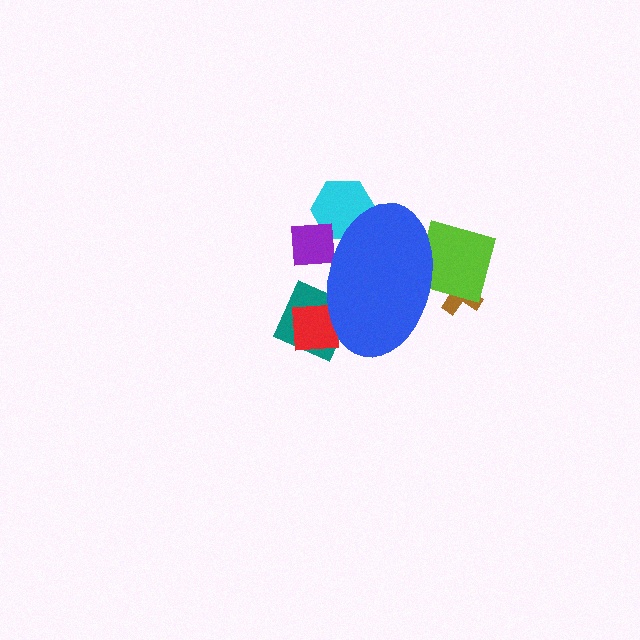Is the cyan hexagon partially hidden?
Yes, the cyan hexagon is partially hidden behind the blue ellipse.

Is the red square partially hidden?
Yes, the red square is partially hidden behind the blue ellipse.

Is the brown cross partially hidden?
Yes, the brown cross is partially hidden behind the blue ellipse.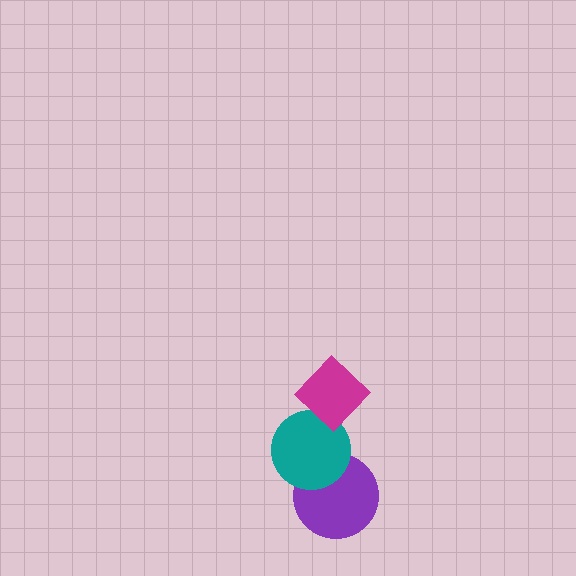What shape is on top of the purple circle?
The teal circle is on top of the purple circle.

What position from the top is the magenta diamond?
The magenta diamond is 1st from the top.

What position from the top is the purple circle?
The purple circle is 3rd from the top.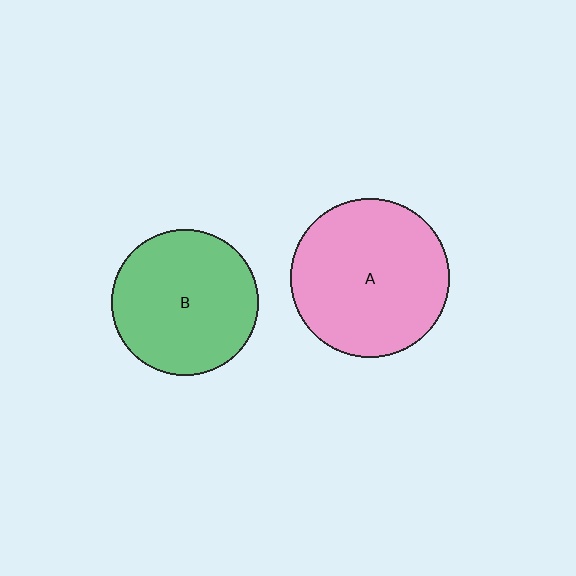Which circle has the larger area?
Circle A (pink).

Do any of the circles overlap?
No, none of the circles overlap.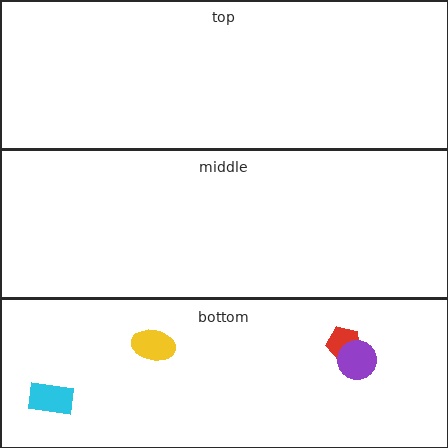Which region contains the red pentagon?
The bottom region.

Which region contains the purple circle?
The bottom region.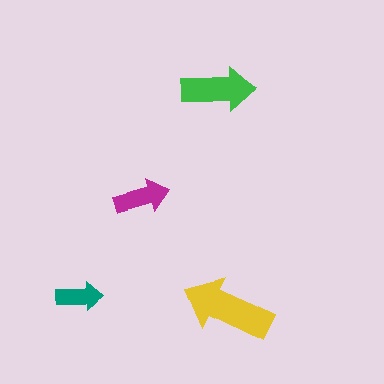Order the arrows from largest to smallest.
the yellow one, the green one, the magenta one, the teal one.